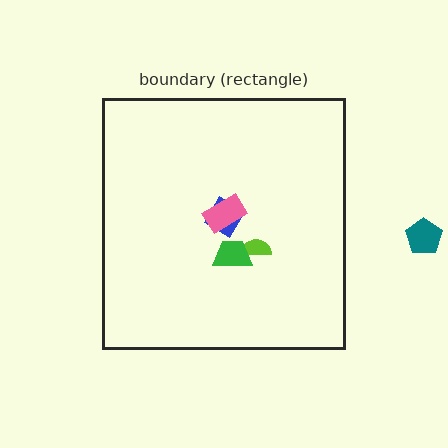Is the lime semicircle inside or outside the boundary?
Inside.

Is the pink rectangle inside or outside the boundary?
Inside.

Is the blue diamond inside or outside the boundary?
Inside.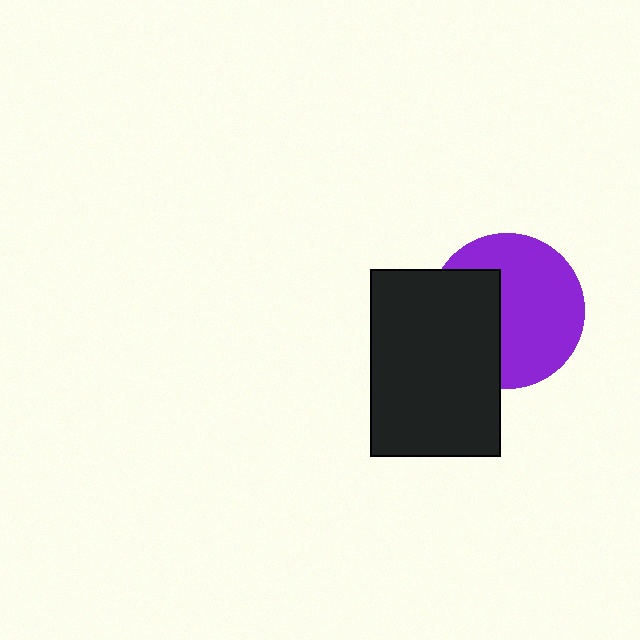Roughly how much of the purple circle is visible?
About half of it is visible (roughly 62%).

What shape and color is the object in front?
The object in front is a black rectangle.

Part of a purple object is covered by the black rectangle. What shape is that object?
It is a circle.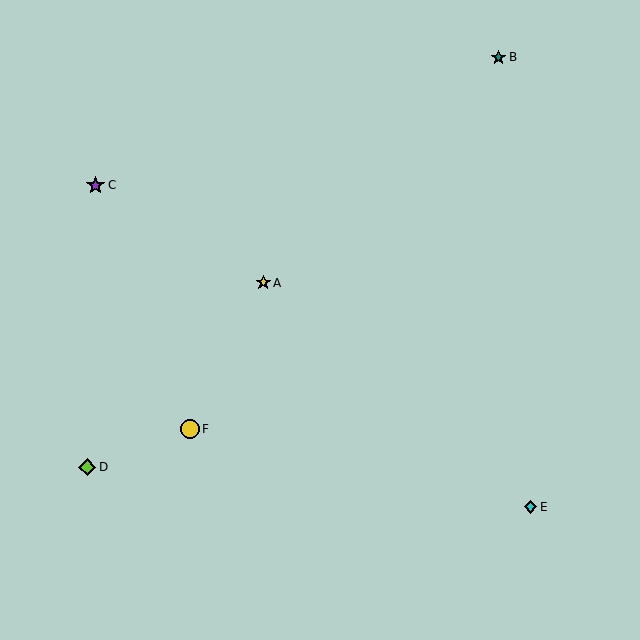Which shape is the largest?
The yellow circle (labeled F) is the largest.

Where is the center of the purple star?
The center of the purple star is at (96, 185).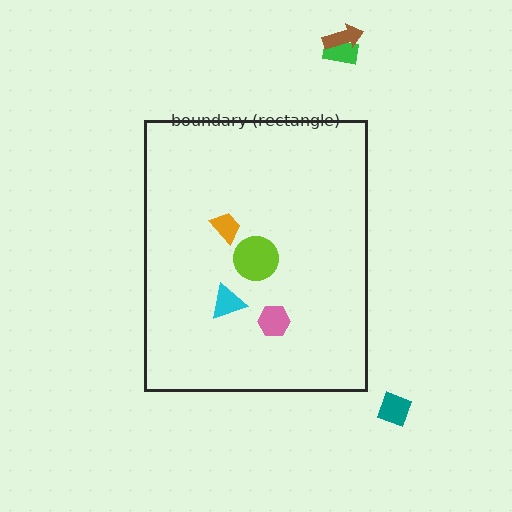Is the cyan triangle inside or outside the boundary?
Inside.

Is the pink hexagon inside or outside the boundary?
Inside.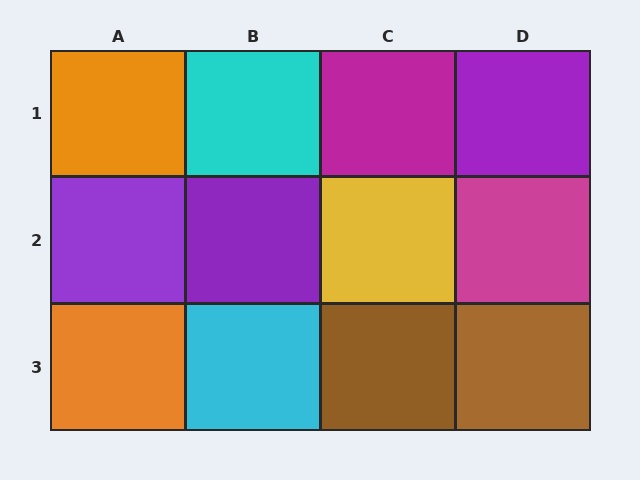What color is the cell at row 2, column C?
Yellow.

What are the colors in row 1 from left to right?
Orange, cyan, magenta, purple.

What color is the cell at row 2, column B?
Purple.